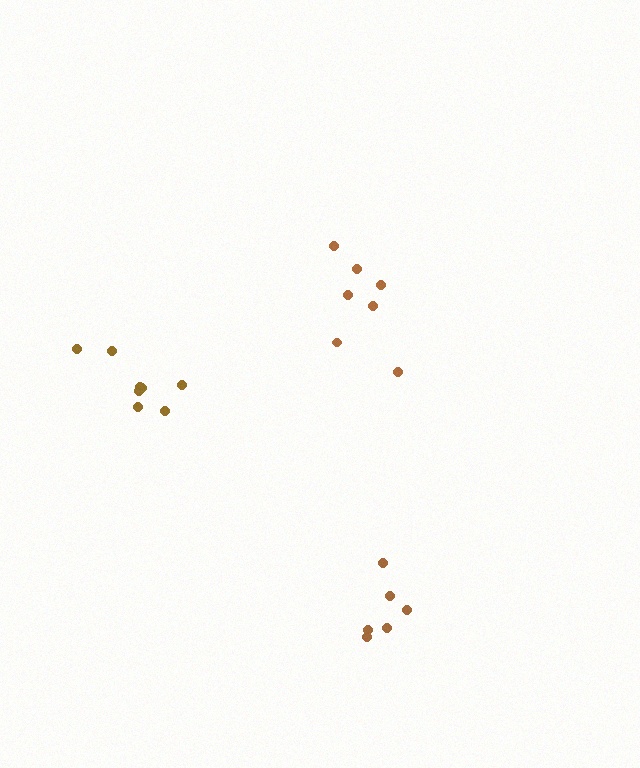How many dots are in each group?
Group 1: 6 dots, Group 2: 7 dots, Group 3: 8 dots (21 total).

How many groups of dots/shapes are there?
There are 3 groups.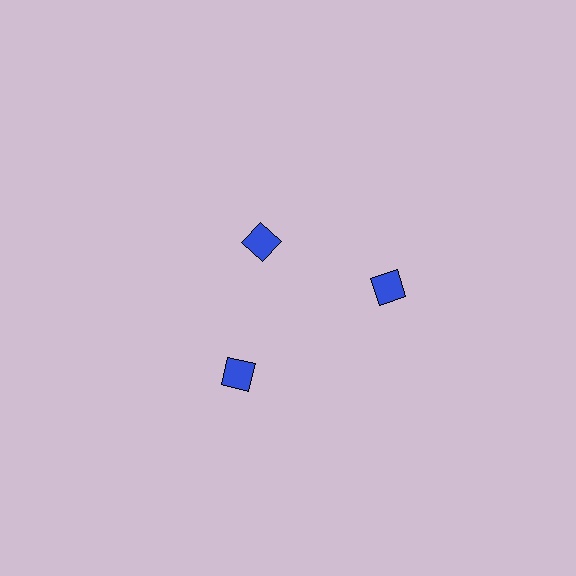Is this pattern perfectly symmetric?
No. The 3 blue diamonds are arranged in a ring, but one element near the 11 o'clock position is pulled inward toward the center, breaking the 3-fold rotational symmetry.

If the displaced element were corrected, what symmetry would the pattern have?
It would have 3-fold rotational symmetry — the pattern would map onto itself every 120 degrees.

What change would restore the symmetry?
The symmetry would be restored by moving it outward, back onto the ring so that all 3 diamonds sit at equal angles and equal distance from the center.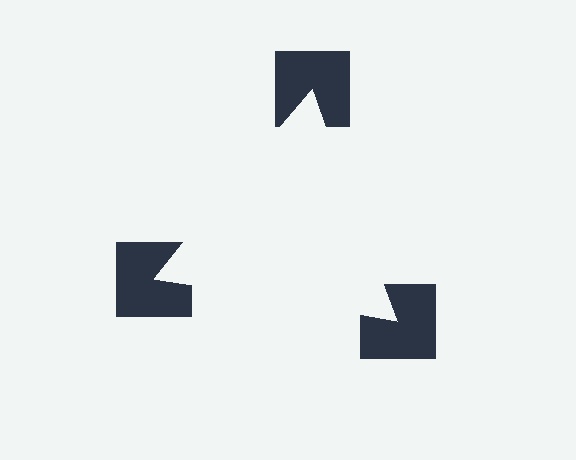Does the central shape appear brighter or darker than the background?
It typically appears slightly brighter than the background, even though no actual brightness change is drawn.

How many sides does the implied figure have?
3 sides.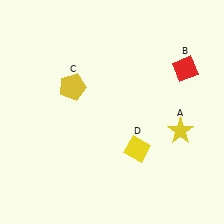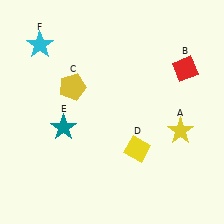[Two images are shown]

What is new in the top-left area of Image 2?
A cyan star (F) was added in the top-left area of Image 2.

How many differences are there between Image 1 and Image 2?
There are 2 differences between the two images.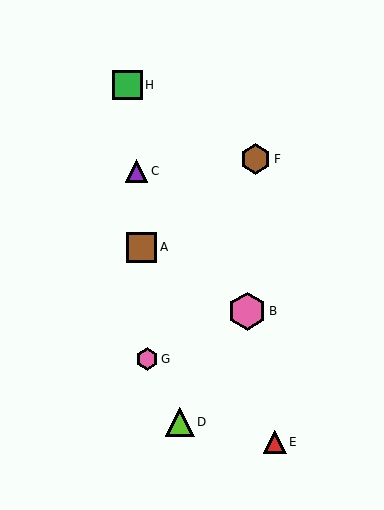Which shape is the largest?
The pink hexagon (labeled B) is the largest.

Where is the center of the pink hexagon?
The center of the pink hexagon is at (147, 359).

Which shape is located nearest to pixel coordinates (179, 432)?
The lime triangle (labeled D) at (180, 422) is nearest to that location.